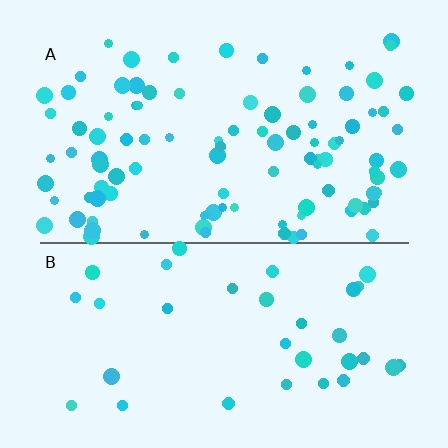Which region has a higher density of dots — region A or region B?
A (the top).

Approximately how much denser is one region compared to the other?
Approximately 2.9× — region A over region B.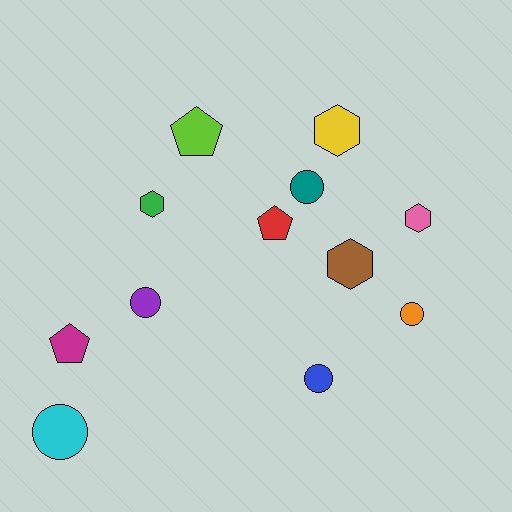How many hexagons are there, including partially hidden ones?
There are 4 hexagons.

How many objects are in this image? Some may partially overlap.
There are 12 objects.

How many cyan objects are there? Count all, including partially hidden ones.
There is 1 cyan object.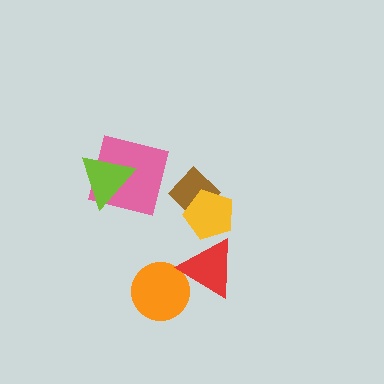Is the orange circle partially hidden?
Yes, it is partially covered by another shape.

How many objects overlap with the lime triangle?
1 object overlaps with the lime triangle.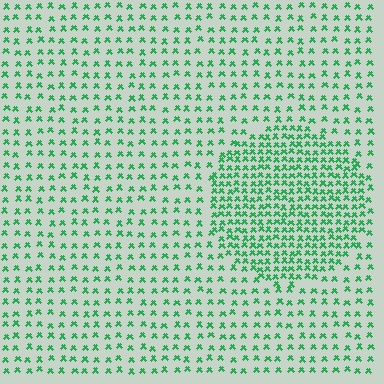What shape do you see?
I see a circle.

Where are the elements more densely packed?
The elements are more densely packed inside the circle boundary.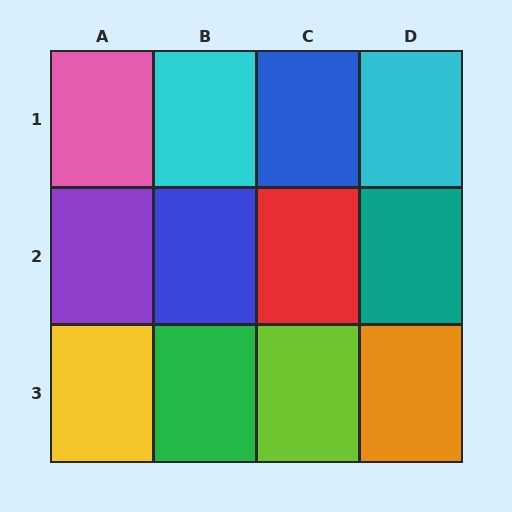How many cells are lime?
1 cell is lime.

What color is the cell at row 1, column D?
Cyan.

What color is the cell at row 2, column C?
Red.